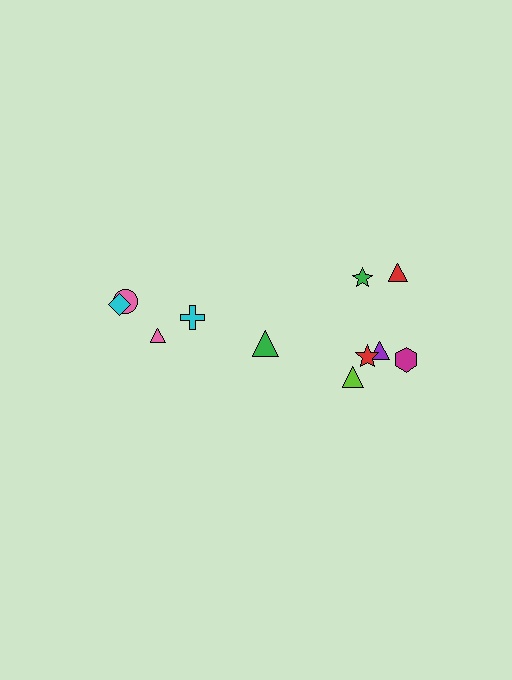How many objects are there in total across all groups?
There are 11 objects.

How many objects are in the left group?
There are 4 objects.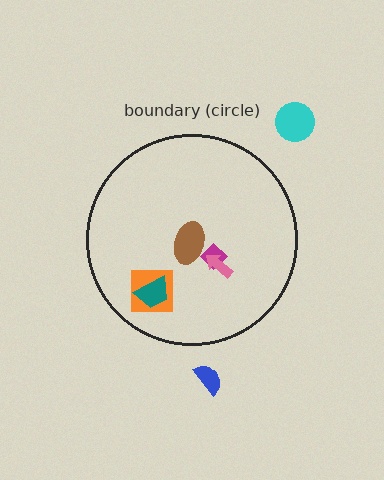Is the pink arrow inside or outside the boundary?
Inside.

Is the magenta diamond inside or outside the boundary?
Inside.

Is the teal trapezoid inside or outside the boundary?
Inside.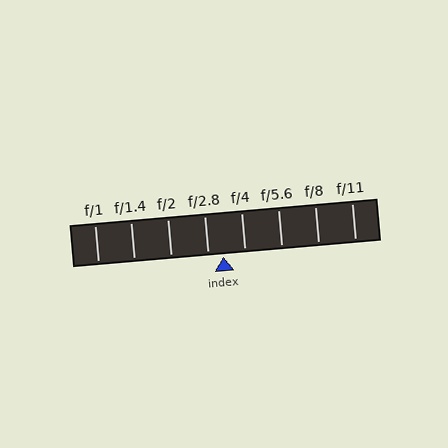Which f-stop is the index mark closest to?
The index mark is closest to f/2.8.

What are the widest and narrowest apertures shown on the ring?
The widest aperture shown is f/1 and the narrowest is f/11.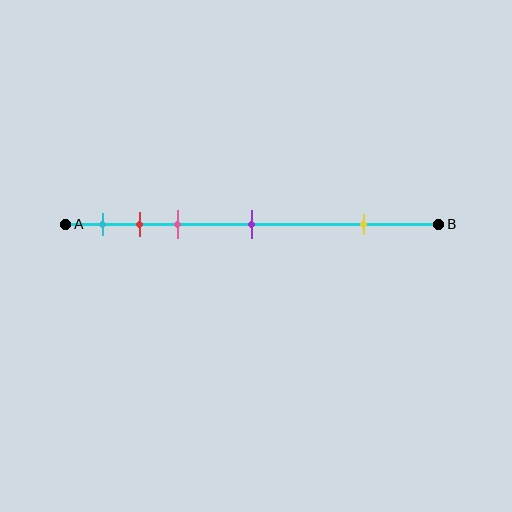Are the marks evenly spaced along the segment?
No, the marks are not evenly spaced.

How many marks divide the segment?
There are 5 marks dividing the segment.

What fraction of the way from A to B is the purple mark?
The purple mark is approximately 50% (0.5) of the way from A to B.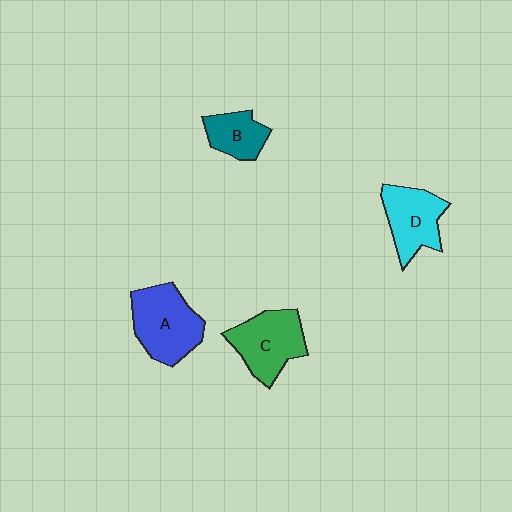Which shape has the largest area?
Shape A (blue).